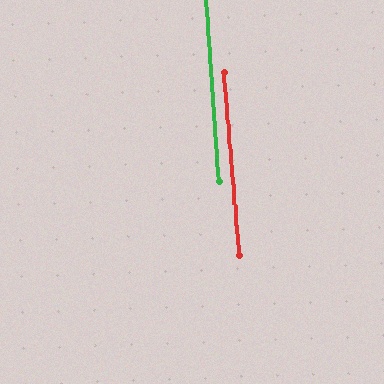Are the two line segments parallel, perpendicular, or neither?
Parallel — their directions differ by only 1.0°.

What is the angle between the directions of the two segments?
Approximately 1 degree.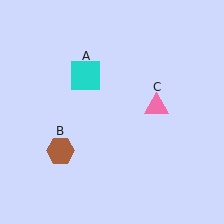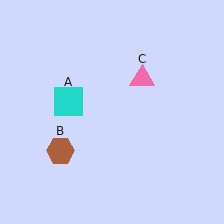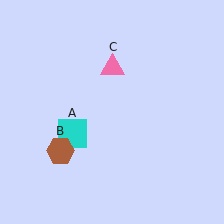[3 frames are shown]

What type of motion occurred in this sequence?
The cyan square (object A), pink triangle (object C) rotated counterclockwise around the center of the scene.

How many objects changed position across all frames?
2 objects changed position: cyan square (object A), pink triangle (object C).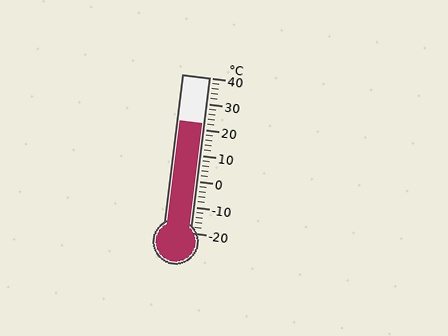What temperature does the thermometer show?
The thermometer shows approximately 22°C.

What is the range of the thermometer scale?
The thermometer scale ranges from -20°C to 40°C.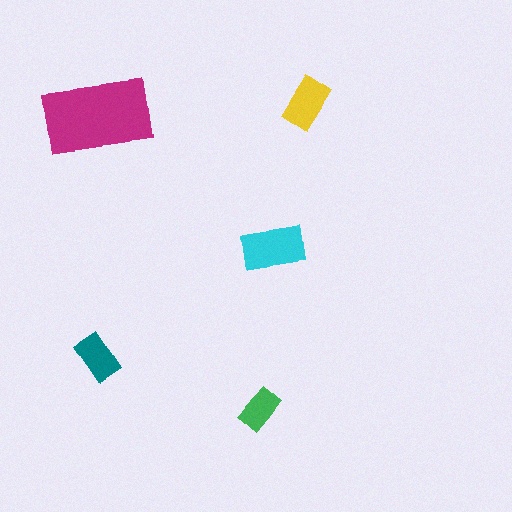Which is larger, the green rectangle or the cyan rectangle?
The cyan one.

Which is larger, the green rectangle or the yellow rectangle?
The yellow one.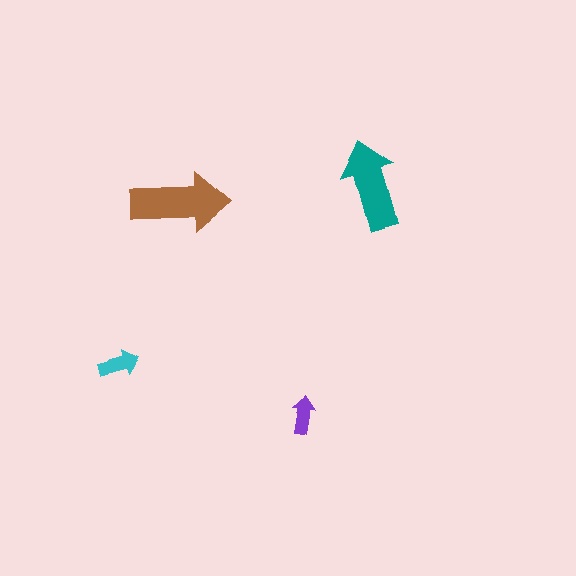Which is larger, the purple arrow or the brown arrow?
The brown one.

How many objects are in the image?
There are 4 objects in the image.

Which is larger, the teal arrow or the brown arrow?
The brown one.